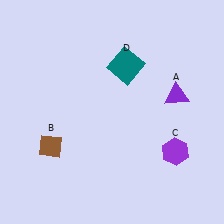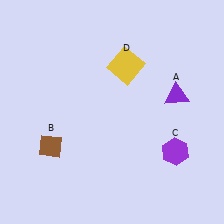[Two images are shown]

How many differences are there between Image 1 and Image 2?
There is 1 difference between the two images.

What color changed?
The square (D) changed from teal in Image 1 to yellow in Image 2.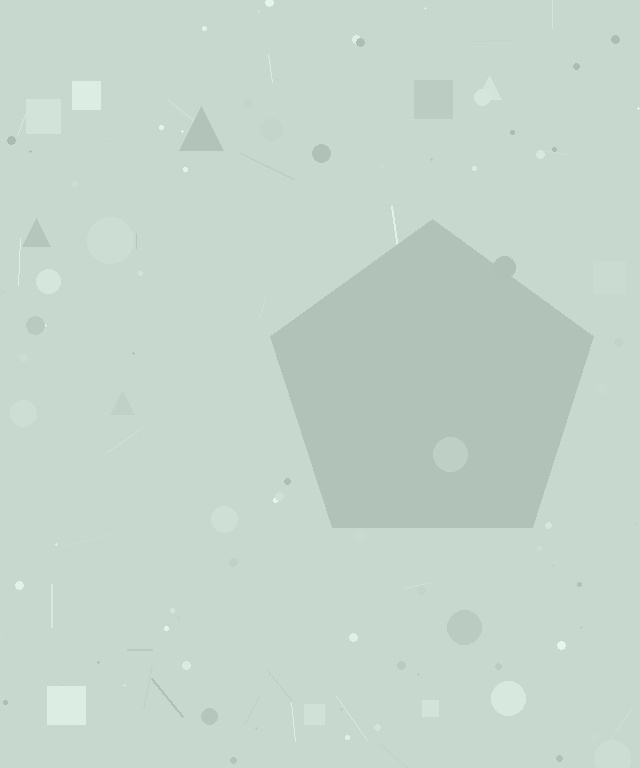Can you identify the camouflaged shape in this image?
The camouflaged shape is a pentagon.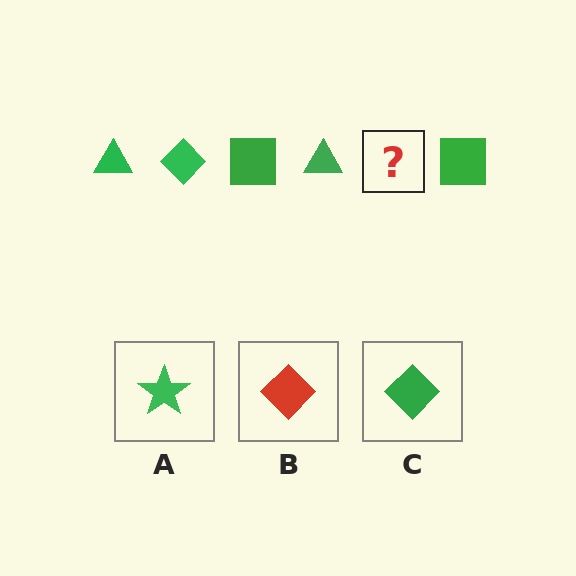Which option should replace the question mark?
Option C.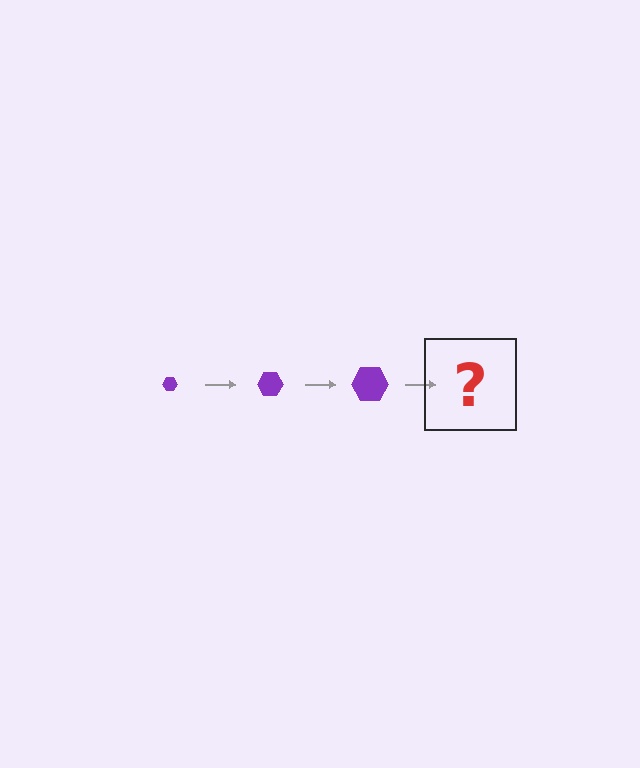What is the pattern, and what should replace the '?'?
The pattern is that the hexagon gets progressively larger each step. The '?' should be a purple hexagon, larger than the previous one.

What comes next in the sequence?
The next element should be a purple hexagon, larger than the previous one.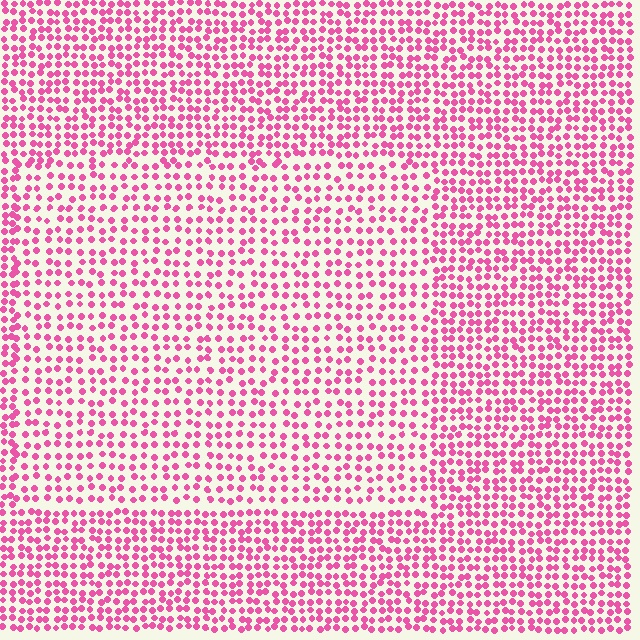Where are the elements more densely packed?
The elements are more densely packed outside the rectangle boundary.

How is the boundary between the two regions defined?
The boundary is defined by a change in element density (approximately 1.5x ratio). All elements are the same color, size, and shape.